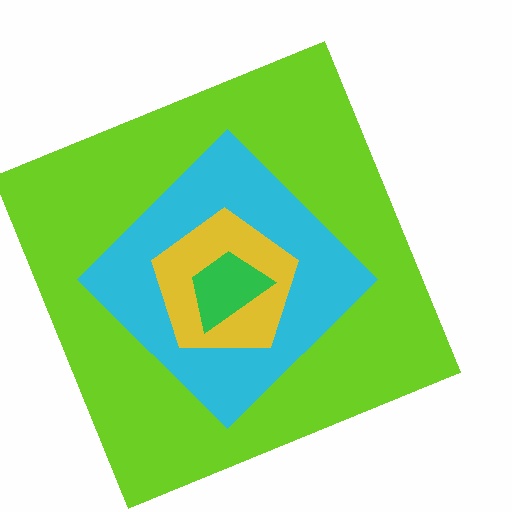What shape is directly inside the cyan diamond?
The yellow pentagon.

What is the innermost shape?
The green trapezoid.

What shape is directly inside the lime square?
The cyan diamond.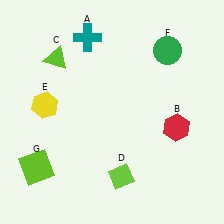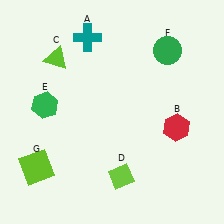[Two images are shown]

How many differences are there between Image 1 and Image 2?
There is 1 difference between the two images.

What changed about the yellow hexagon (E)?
In Image 1, E is yellow. In Image 2, it changed to green.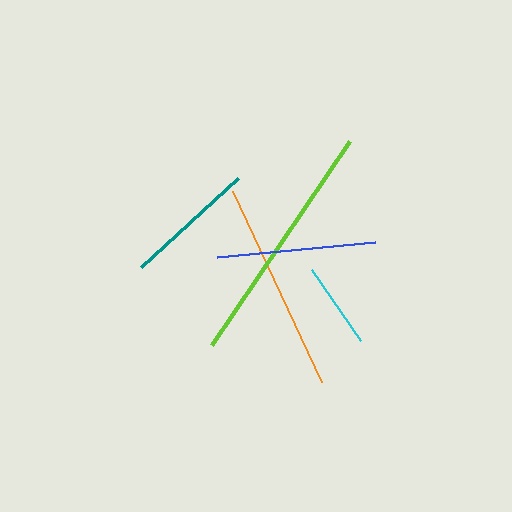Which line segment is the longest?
The lime line is the longest at approximately 247 pixels.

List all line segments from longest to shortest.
From longest to shortest: lime, orange, blue, teal, cyan.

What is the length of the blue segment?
The blue segment is approximately 159 pixels long.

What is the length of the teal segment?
The teal segment is approximately 131 pixels long.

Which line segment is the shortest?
The cyan line is the shortest at approximately 86 pixels.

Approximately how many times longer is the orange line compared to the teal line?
The orange line is approximately 1.6 times the length of the teal line.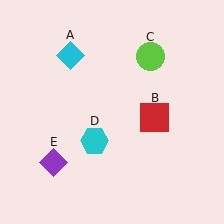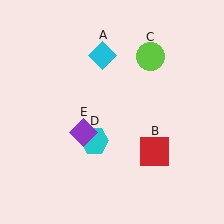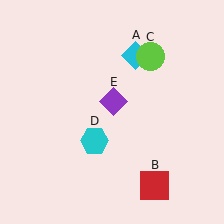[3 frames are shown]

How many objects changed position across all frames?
3 objects changed position: cyan diamond (object A), red square (object B), purple diamond (object E).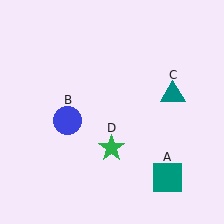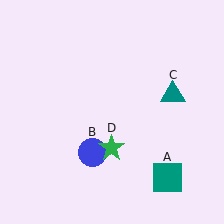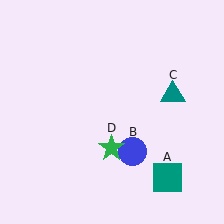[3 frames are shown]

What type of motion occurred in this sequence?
The blue circle (object B) rotated counterclockwise around the center of the scene.